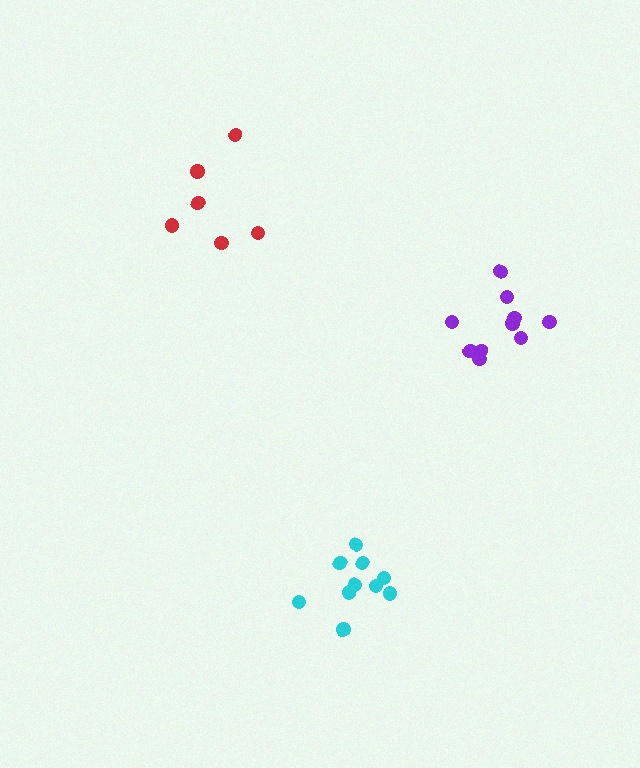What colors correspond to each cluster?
The clusters are colored: cyan, purple, red.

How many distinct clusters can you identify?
There are 3 distinct clusters.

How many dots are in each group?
Group 1: 10 dots, Group 2: 10 dots, Group 3: 6 dots (26 total).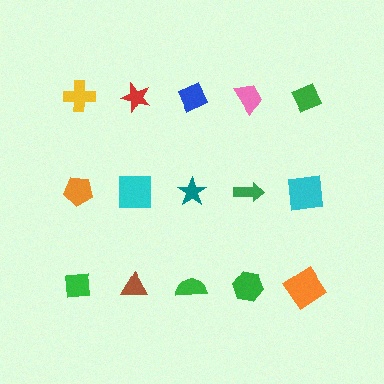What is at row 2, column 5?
A cyan square.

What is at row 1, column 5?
A green diamond.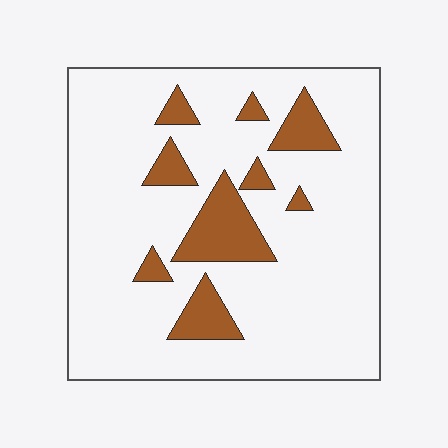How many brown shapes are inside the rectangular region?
9.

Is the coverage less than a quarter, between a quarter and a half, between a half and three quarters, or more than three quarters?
Less than a quarter.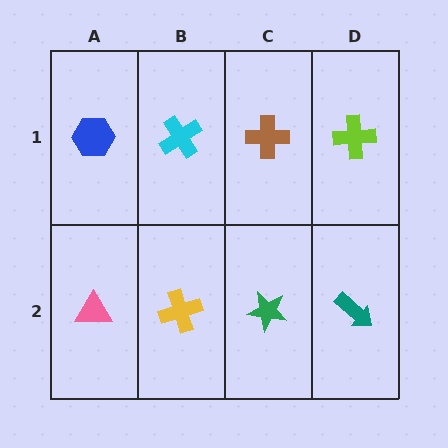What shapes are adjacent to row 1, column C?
A green star (row 2, column C), a cyan cross (row 1, column B), a lime cross (row 1, column D).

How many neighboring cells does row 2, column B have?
3.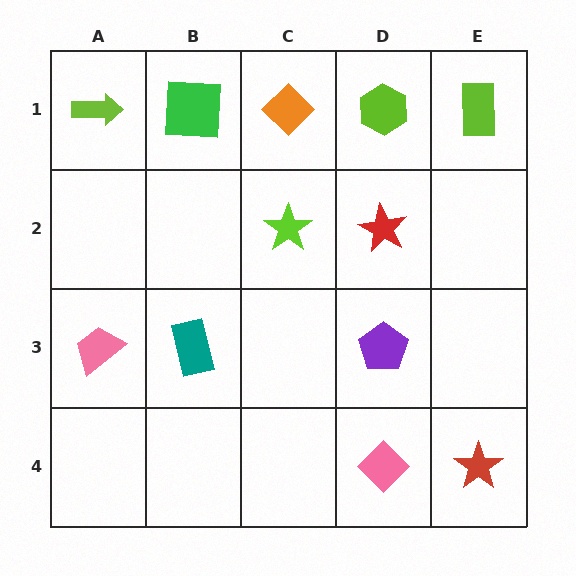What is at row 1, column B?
A green square.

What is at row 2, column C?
A lime star.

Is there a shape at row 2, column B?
No, that cell is empty.